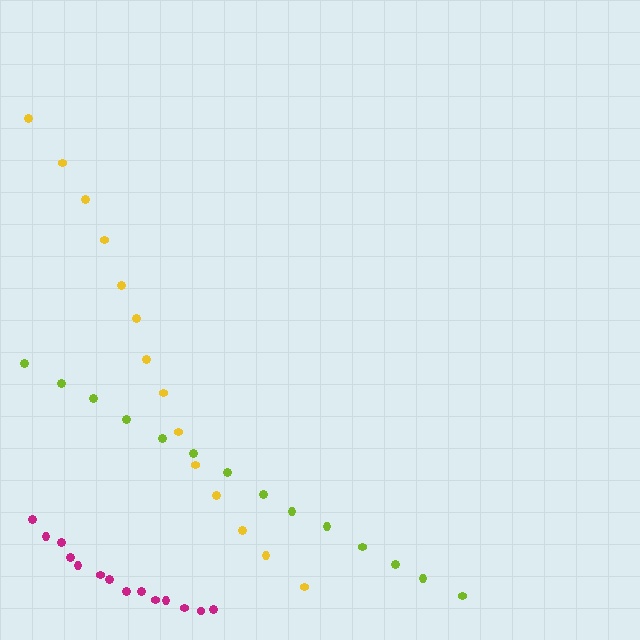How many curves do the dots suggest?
There are 3 distinct paths.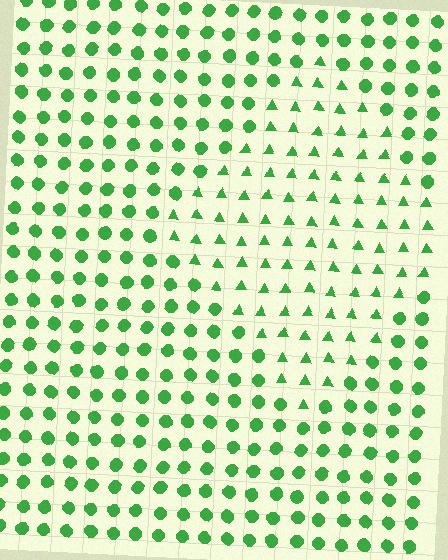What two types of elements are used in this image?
The image uses triangles inside the diamond region and circles outside it.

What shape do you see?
I see a diamond.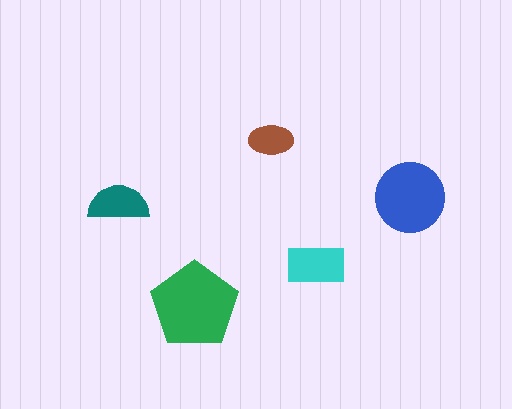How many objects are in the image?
There are 5 objects in the image.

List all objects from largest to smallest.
The green pentagon, the blue circle, the cyan rectangle, the teal semicircle, the brown ellipse.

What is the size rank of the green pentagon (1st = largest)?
1st.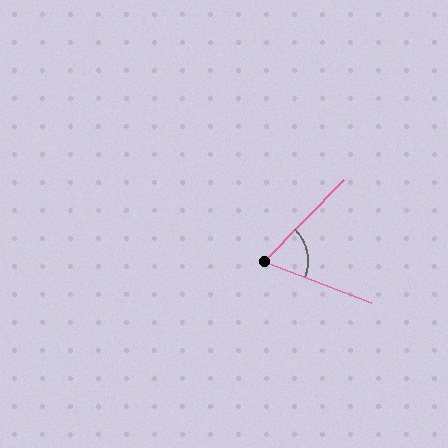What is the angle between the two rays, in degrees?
Approximately 66 degrees.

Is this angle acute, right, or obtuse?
It is acute.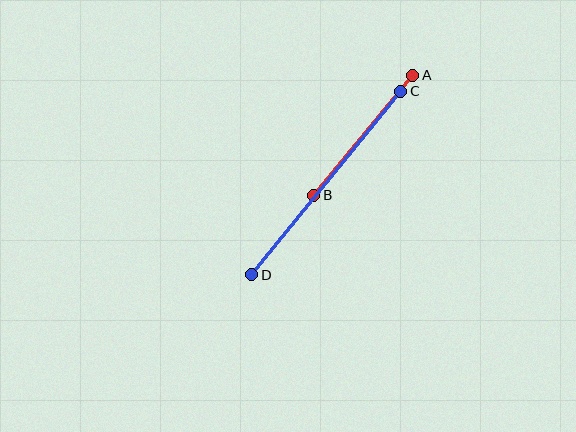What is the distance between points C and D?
The distance is approximately 237 pixels.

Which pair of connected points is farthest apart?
Points C and D are farthest apart.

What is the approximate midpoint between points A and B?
The midpoint is at approximately (363, 135) pixels.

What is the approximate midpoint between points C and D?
The midpoint is at approximately (326, 183) pixels.